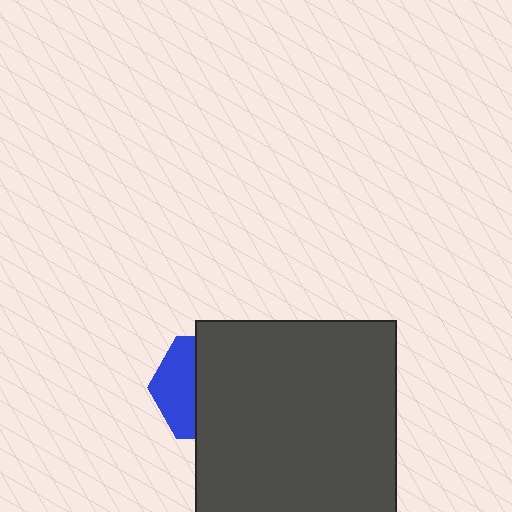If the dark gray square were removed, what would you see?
You would see the complete blue hexagon.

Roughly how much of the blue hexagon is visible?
A small part of it is visible (roughly 38%).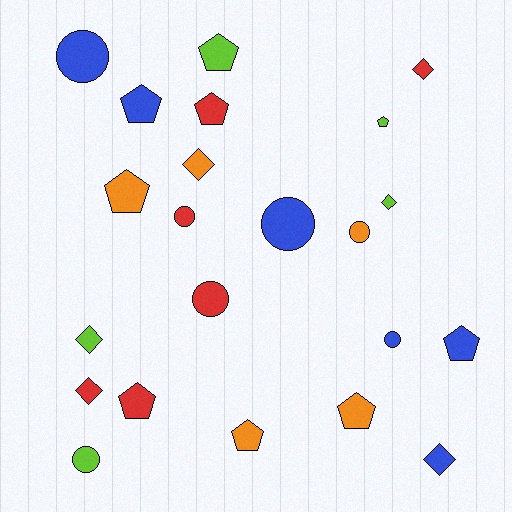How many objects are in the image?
There are 22 objects.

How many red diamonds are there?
There are 2 red diamonds.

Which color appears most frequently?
Blue, with 6 objects.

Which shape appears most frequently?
Pentagon, with 9 objects.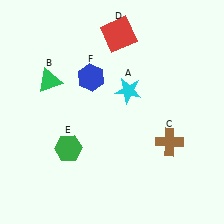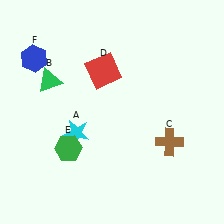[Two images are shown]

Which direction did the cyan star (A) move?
The cyan star (A) moved left.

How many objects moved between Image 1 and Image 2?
3 objects moved between the two images.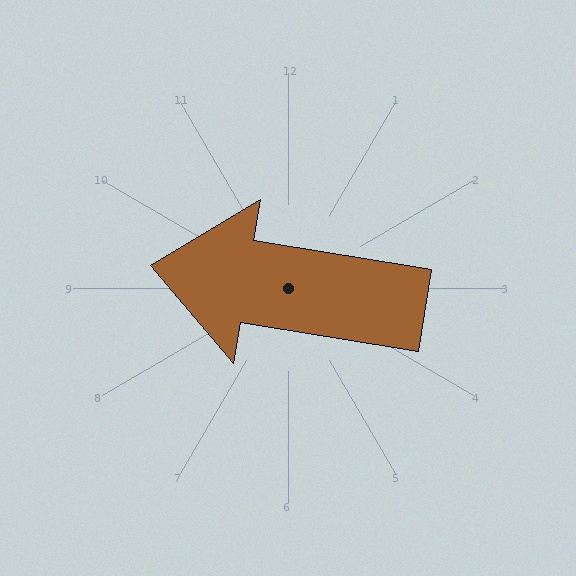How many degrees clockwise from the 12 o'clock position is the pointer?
Approximately 279 degrees.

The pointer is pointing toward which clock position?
Roughly 9 o'clock.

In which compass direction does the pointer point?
West.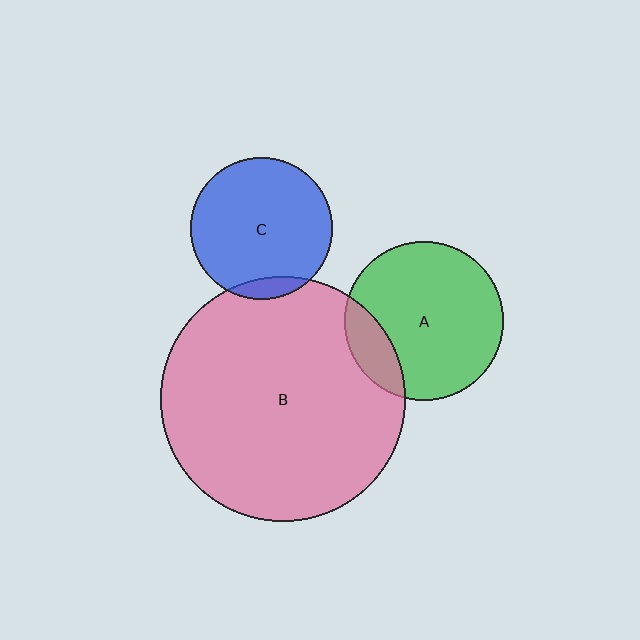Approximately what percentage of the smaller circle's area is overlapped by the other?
Approximately 10%.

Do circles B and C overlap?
Yes.